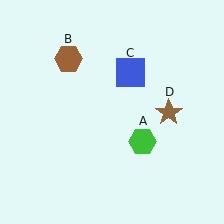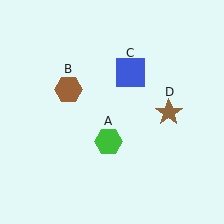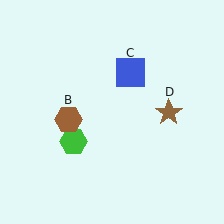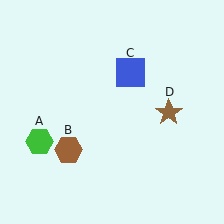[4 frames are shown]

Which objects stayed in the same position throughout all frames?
Blue square (object C) and brown star (object D) remained stationary.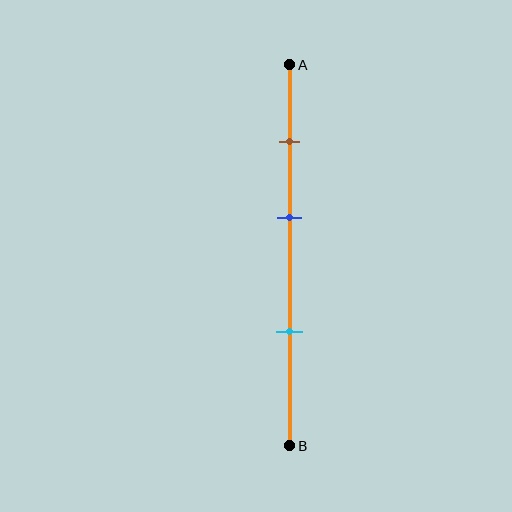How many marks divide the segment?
There are 3 marks dividing the segment.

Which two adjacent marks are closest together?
The brown and blue marks are the closest adjacent pair.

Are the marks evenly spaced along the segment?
Yes, the marks are approximately evenly spaced.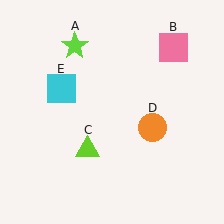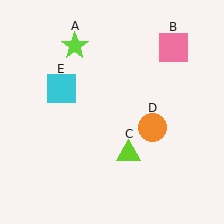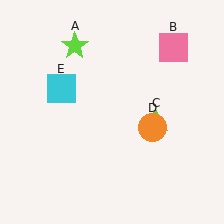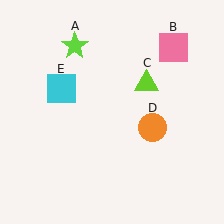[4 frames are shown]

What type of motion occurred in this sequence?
The lime triangle (object C) rotated counterclockwise around the center of the scene.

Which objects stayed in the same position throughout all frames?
Lime star (object A) and pink square (object B) and orange circle (object D) and cyan square (object E) remained stationary.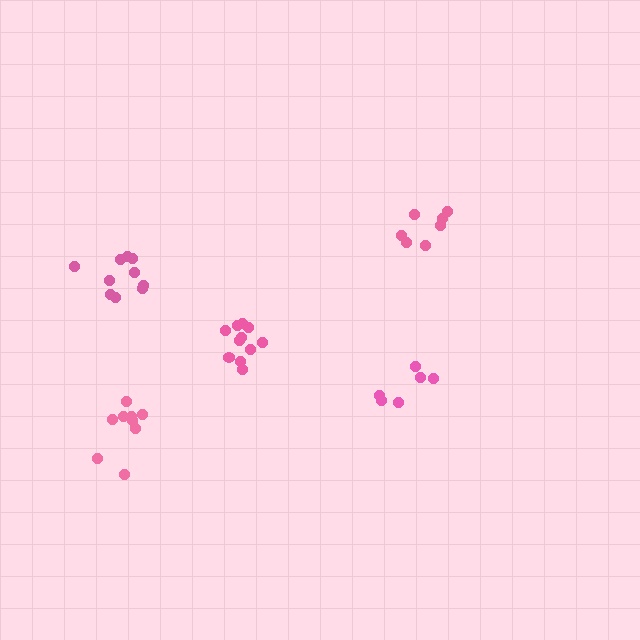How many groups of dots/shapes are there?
There are 5 groups.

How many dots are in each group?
Group 1: 10 dots, Group 2: 11 dots, Group 3: 9 dots, Group 4: 7 dots, Group 5: 7 dots (44 total).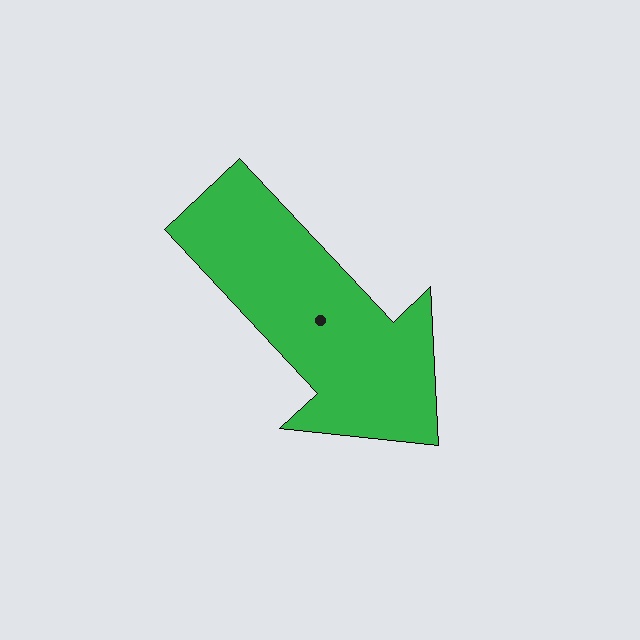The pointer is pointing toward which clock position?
Roughly 5 o'clock.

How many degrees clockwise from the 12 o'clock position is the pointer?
Approximately 137 degrees.